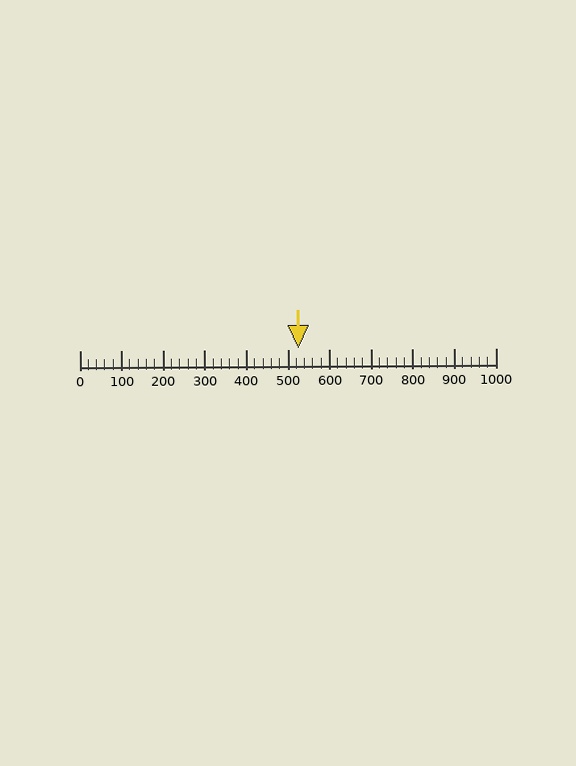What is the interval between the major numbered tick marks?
The major tick marks are spaced 100 units apart.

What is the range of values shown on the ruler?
The ruler shows values from 0 to 1000.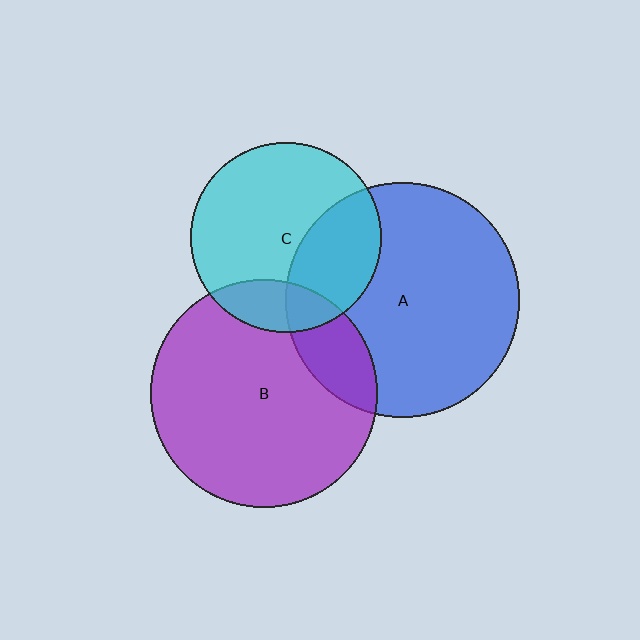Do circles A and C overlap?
Yes.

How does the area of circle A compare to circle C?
Approximately 1.5 times.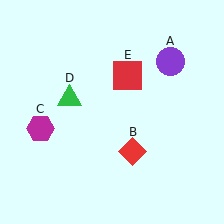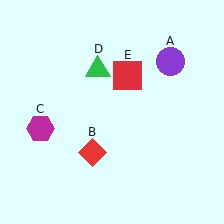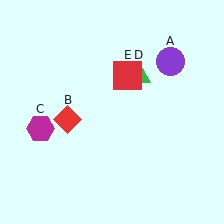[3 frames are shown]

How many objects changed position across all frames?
2 objects changed position: red diamond (object B), green triangle (object D).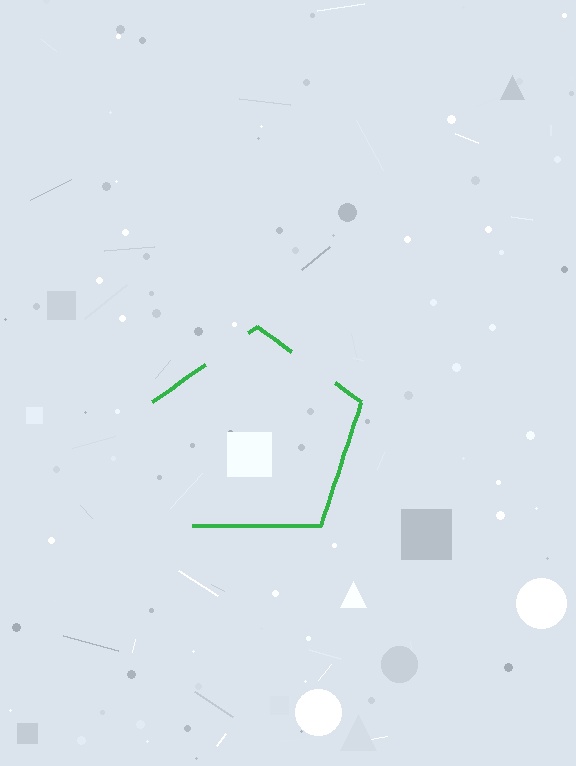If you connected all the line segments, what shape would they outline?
They would outline a pentagon.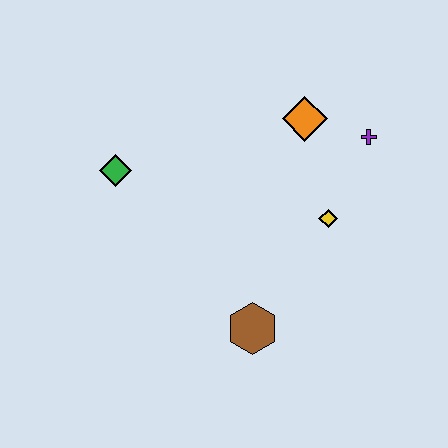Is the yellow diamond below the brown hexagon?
No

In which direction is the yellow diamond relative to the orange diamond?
The yellow diamond is below the orange diamond.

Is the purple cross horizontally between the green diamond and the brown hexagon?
No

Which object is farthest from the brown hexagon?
The purple cross is farthest from the brown hexagon.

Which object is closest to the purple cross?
The orange diamond is closest to the purple cross.